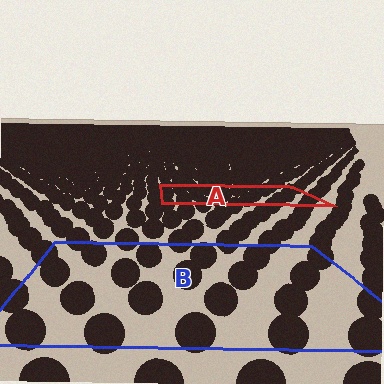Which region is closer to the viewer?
Region B is closer. The texture elements there are larger and more spread out.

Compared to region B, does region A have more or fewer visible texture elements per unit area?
Region A has more texture elements per unit area — they are packed more densely because it is farther away.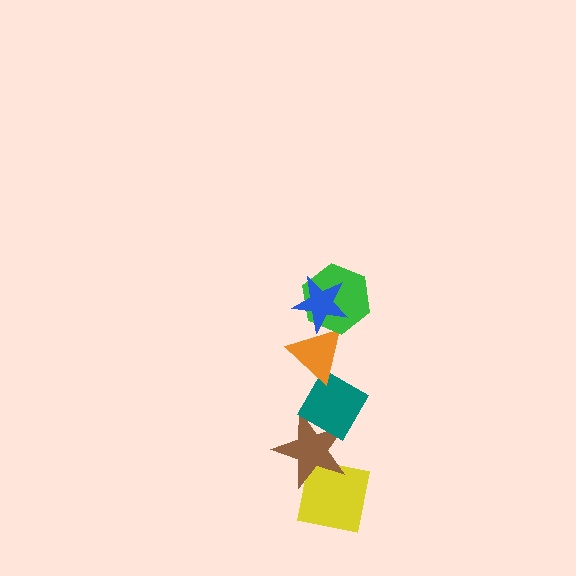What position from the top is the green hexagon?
The green hexagon is 2nd from the top.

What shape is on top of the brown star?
The teal diamond is on top of the brown star.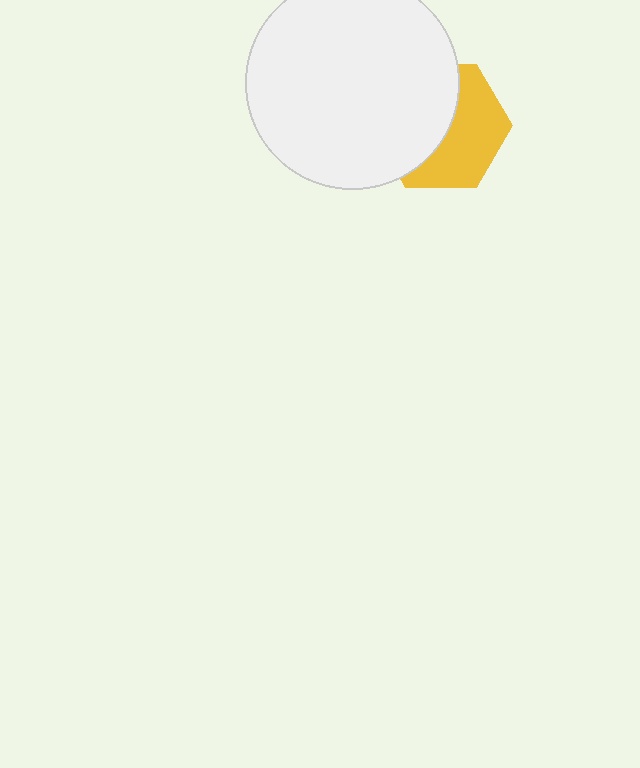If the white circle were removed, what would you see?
You would see the complete yellow hexagon.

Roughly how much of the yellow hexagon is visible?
About half of it is visible (roughly 49%).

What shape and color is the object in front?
The object in front is a white circle.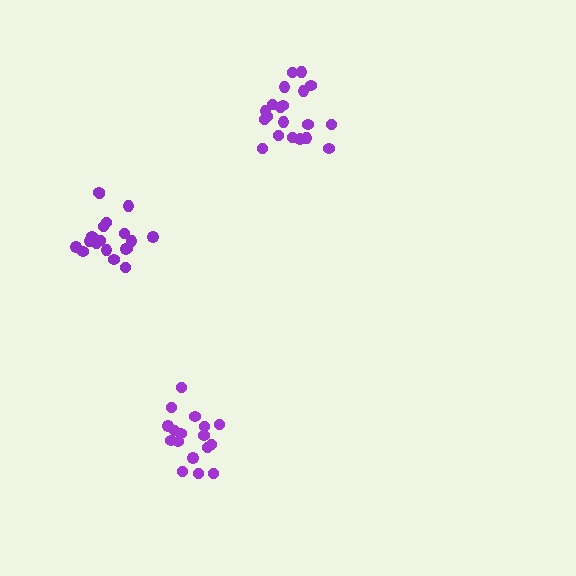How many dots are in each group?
Group 1: 20 dots, Group 2: 20 dots, Group 3: 17 dots (57 total).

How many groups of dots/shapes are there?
There are 3 groups.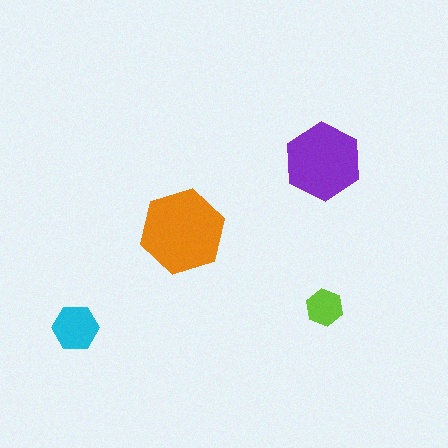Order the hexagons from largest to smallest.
the orange one, the purple one, the cyan one, the lime one.